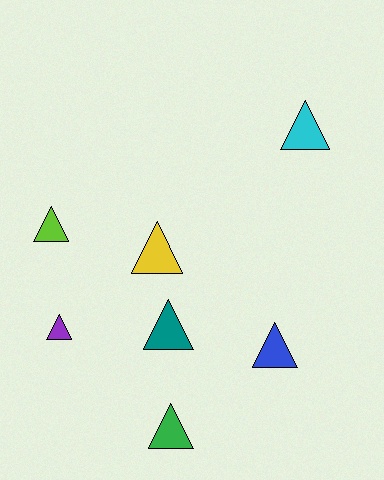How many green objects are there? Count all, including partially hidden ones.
There is 1 green object.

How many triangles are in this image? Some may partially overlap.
There are 7 triangles.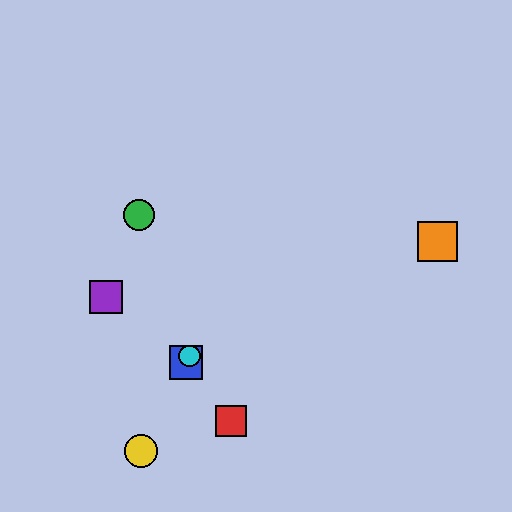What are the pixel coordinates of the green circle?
The green circle is at (139, 215).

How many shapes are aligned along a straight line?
3 shapes (the blue square, the yellow circle, the cyan circle) are aligned along a straight line.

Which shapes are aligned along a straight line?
The blue square, the yellow circle, the cyan circle are aligned along a straight line.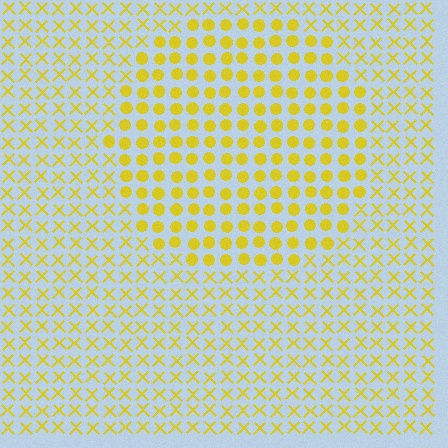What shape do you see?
I see a circle.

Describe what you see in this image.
The image is filled with small yellow elements arranged in a uniform grid. A circle-shaped region contains circles, while the surrounding area contains X marks. The boundary is defined purely by the change in element shape.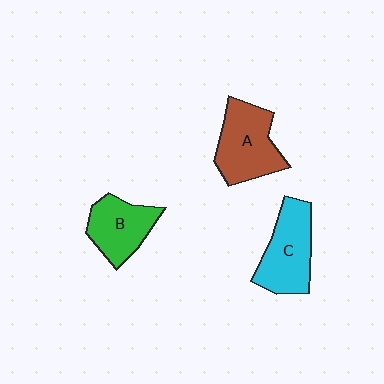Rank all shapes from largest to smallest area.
From largest to smallest: A (brown), C (cyan), B (green).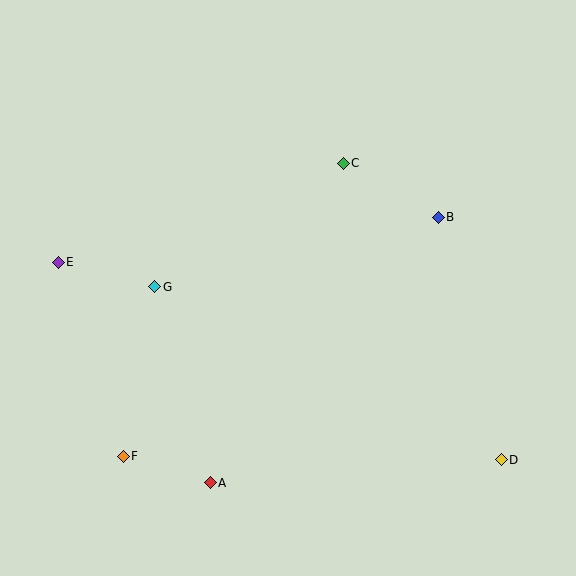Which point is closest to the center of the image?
Point G at (155, 287) is closest to the center.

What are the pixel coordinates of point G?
Point G is at (155, 287).